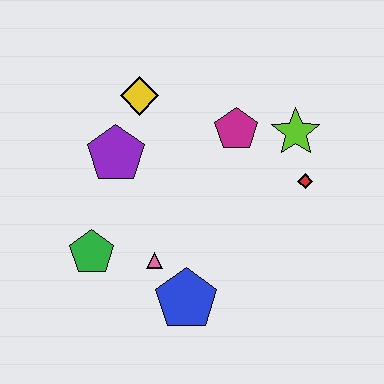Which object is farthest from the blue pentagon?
The yellow diamond is farthest from the blue pentagon.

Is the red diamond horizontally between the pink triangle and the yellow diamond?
No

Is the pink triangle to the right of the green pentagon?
Yes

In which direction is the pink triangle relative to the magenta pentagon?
The pink triangle is below the magenta pentagon.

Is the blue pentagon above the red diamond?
No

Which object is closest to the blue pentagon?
The pink triangle is closest to the blue pentagon.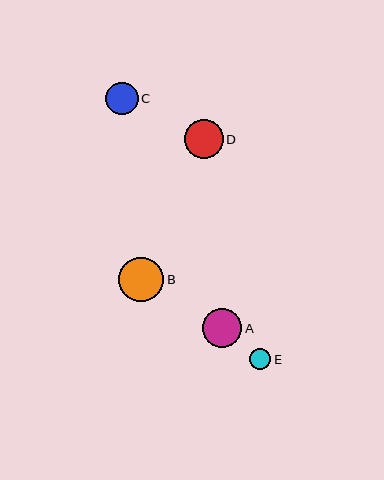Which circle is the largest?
Circle B is the largest with a size of approximately 45 pixels.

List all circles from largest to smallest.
From largest to smallest: B, A, D, C, E.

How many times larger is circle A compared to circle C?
Circle A is approximately 1.2 times the size of circle C.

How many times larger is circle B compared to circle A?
Circle B is approximately 1.2 times the size of circle A.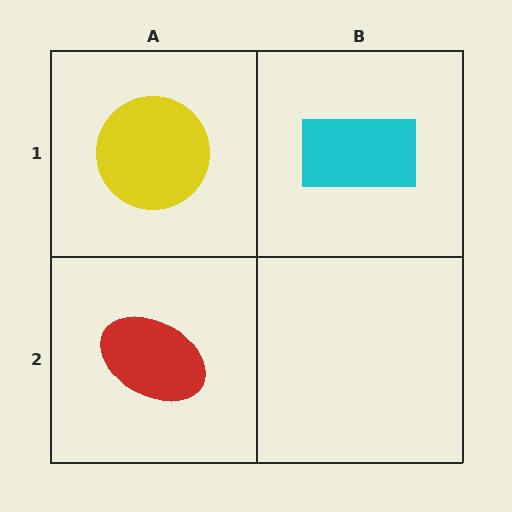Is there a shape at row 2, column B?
No, that cell is empty.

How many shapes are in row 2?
1 shape.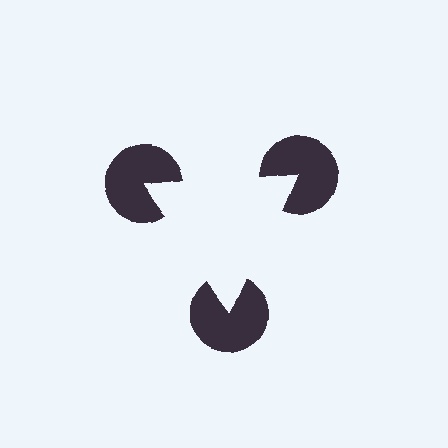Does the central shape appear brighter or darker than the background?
It typically appears slightly brighter than the background, even though no actual brightness change is drawn.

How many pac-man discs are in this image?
There are 3 — one at each vertex of the illusory triangle.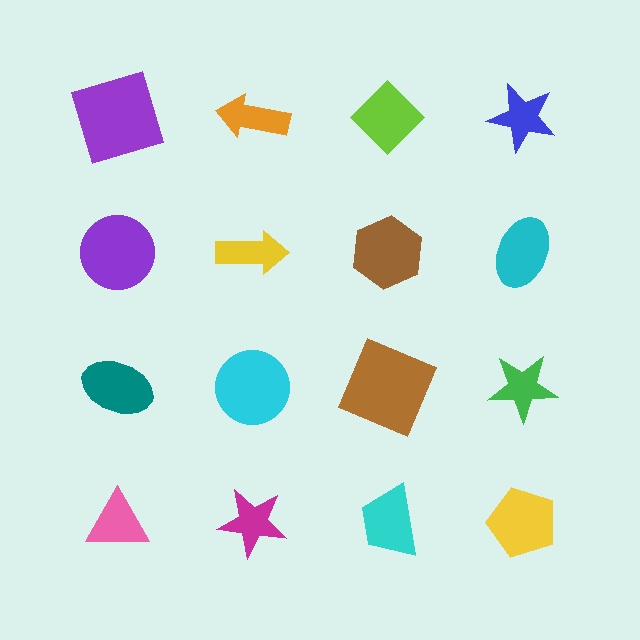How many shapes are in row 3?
4 shapes.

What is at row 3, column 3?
A brown square.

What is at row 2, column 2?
A yellow arrow.